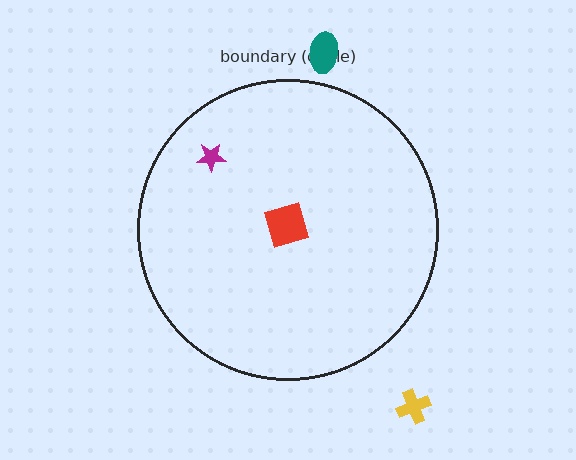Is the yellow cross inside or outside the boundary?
Outside.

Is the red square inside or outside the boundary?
Inside.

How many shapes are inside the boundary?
2 inside, 2 outside.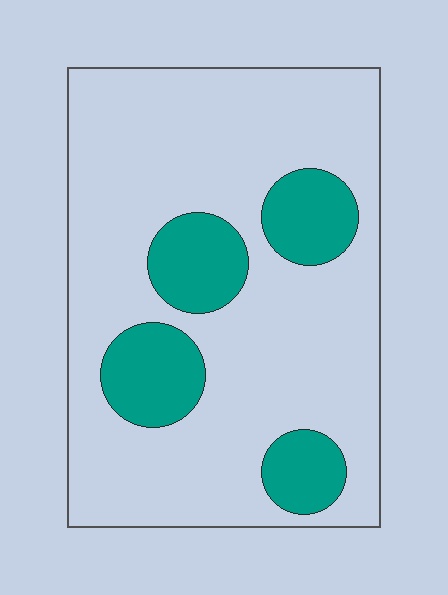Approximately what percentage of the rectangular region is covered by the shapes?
Approximately 20%.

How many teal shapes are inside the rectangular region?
4.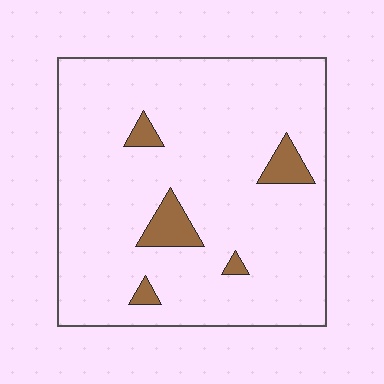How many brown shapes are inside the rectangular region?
5.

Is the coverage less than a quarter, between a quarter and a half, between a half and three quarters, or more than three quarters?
Less than a quarter.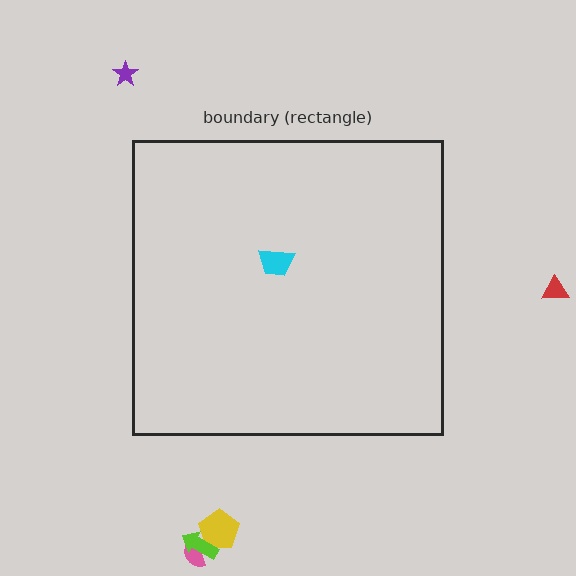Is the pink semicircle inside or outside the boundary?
Outside.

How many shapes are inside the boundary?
1 inside, 5 outside.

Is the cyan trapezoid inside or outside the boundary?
Inside.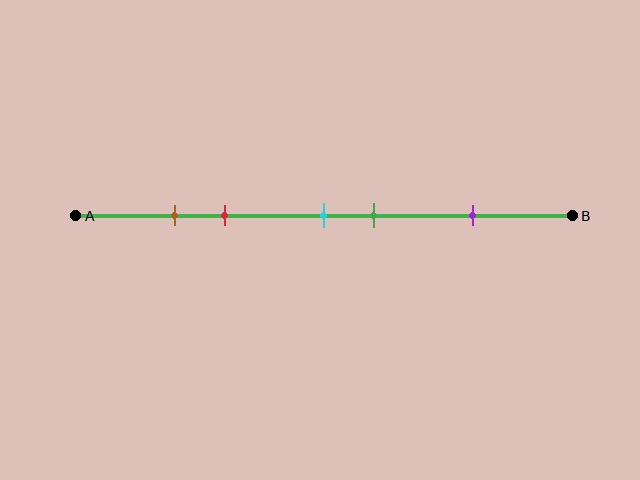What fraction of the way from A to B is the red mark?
The red mark is approximately 30% (0.3) of the way from A to B.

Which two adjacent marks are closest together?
The brown and red marks are the closest adjacent pair.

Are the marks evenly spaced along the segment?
No, the marks are not evenly spaced.